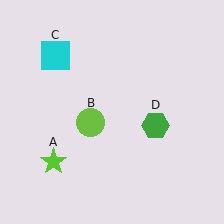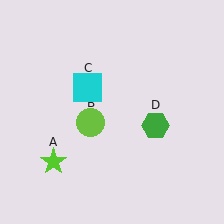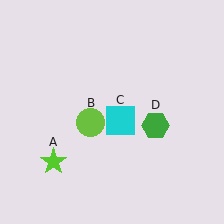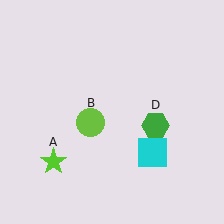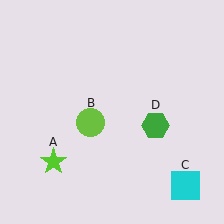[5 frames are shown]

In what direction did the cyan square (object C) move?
The cyan square (object C) moved down and to the right.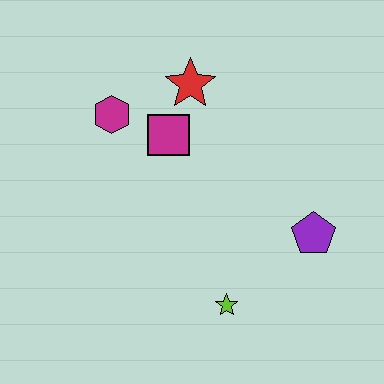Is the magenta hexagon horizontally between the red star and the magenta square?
No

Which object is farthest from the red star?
The lime star is farthest from the red star.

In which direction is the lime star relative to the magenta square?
The lime star is below the magenta square.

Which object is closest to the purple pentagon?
The lime star is closest to the purple pentagon.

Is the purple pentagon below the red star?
Yes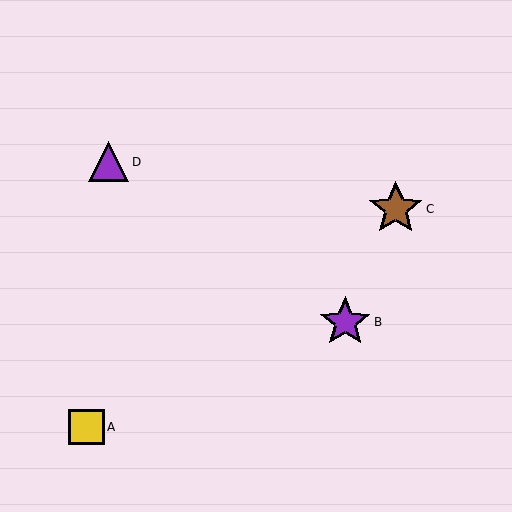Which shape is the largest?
The brown star (labeled C) is the largest.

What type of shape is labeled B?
Shape B is a purple star.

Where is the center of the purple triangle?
The center of the purple triangle is at (108, 162).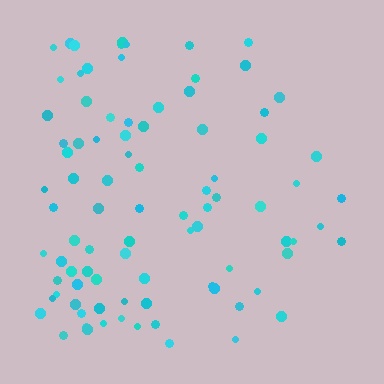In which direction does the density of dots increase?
From right to left, with the left side densest.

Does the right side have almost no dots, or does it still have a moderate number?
Still a moderate number, just noticeably fewer than the left.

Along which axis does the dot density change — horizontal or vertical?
Horizontal.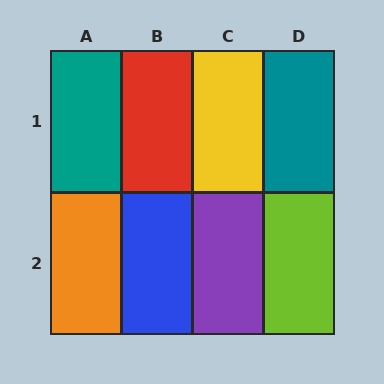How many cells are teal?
2 cells are teal.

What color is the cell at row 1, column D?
Teal.